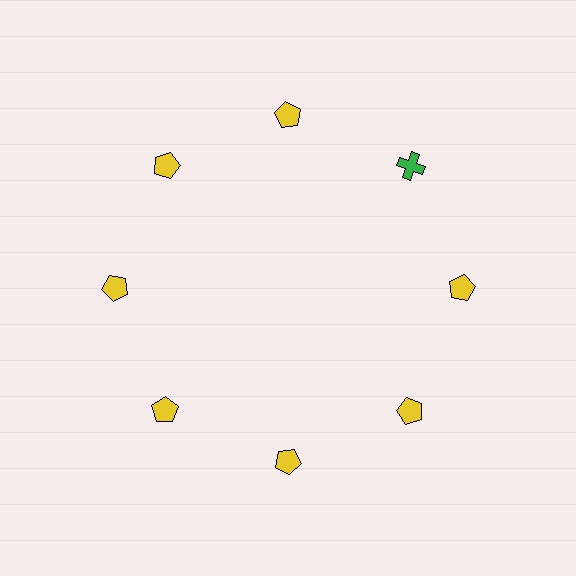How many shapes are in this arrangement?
There are 8 shapes arranged in a ring pattern.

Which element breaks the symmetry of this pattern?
The green cross at roughly the 2 o'clock position breaks the symmetry. All other shapes are yellow pentagons.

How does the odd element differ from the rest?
It differs in both color (green instead of yellow) and shape (cross instead of pentagon).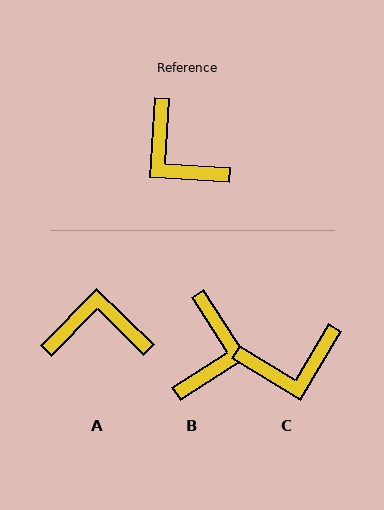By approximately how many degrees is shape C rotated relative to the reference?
Approximately 63 degrees counter-clockwise.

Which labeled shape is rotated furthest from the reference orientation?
A, about 131 degrees away.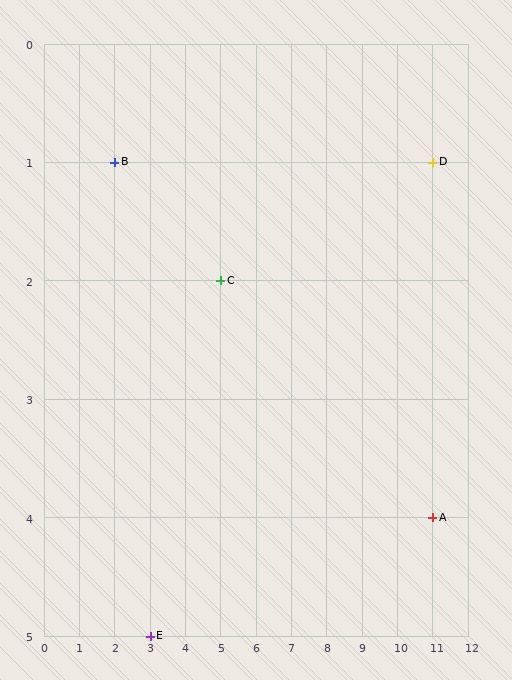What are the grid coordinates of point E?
Point E is at grid coordinates (3, 5).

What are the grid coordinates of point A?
Point A is at grid coordinates (11, 4).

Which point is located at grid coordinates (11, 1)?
Point D is at (11, 1).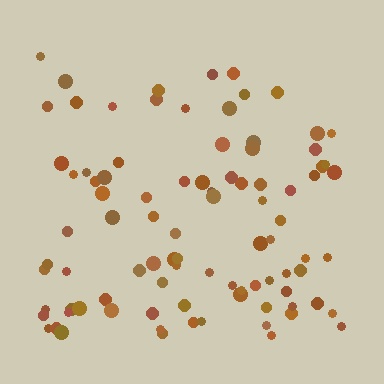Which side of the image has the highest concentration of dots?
The bottom.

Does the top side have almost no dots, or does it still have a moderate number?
Still a moderate number, just noticeably fewer than the bottom.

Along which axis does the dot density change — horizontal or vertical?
Vertical.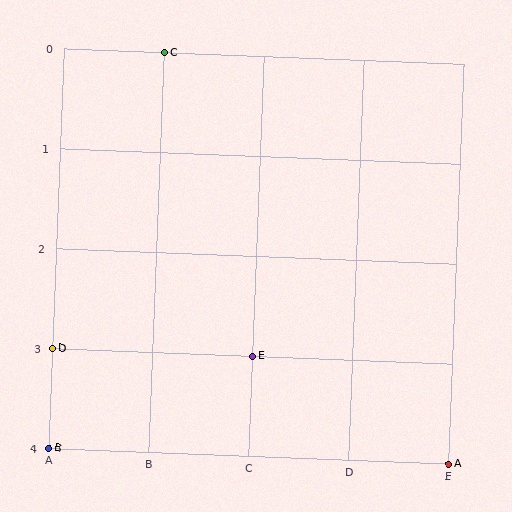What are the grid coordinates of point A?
Point A is at grid coordinates (E, 4).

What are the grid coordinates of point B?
Point B is at grid coordinates (A, 4).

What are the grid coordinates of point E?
Point E is at grid coordinates (C, 3).